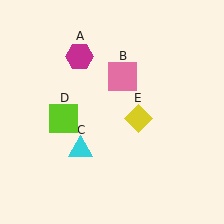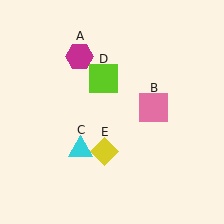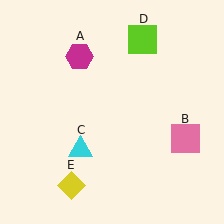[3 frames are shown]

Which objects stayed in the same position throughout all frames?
Magenta hexagon (object A) and cyan triangle (object C) remained stationary.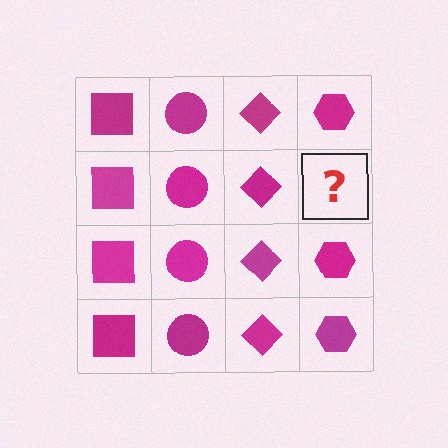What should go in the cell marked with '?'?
The missing cell should contain a magenta hexagon.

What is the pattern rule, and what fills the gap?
The rule is that each column has a consistent shape. The gap should be filled with a magenta hexagon.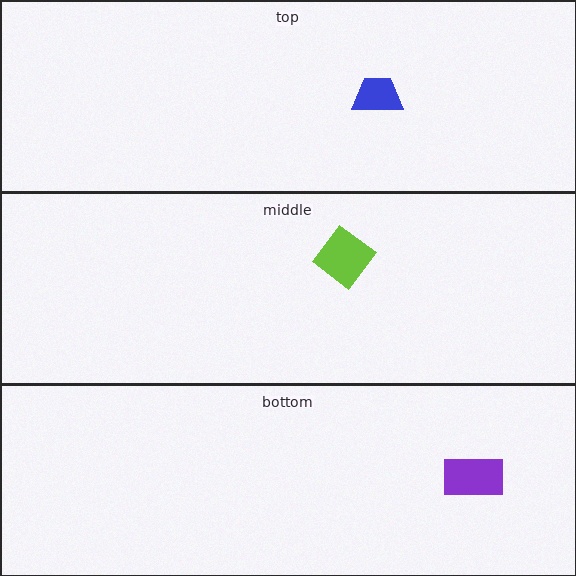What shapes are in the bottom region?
The purple rectangle.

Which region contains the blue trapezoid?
The top region.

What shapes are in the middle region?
The lime diamond.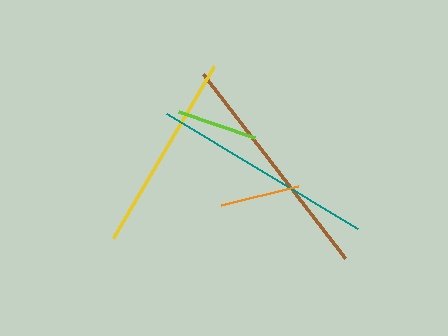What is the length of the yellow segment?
The yellow segment is approximately 200 pixels long.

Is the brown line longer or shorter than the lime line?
The brown line is longer than the lime line.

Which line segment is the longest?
The brown line is the longest at approximately 233 pixels.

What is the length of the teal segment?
The teal segment is approximately 222 pixels long.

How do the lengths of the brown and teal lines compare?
The brown and teal lines are approximately the same length.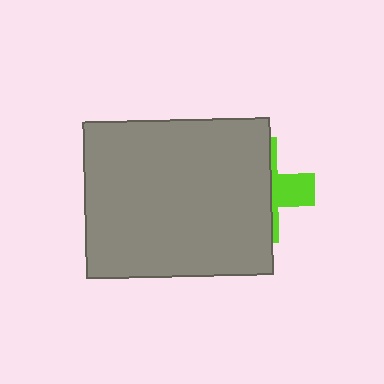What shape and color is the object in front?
The object in front is a gray rectangle.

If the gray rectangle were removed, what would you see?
You would see the complete lime cross.